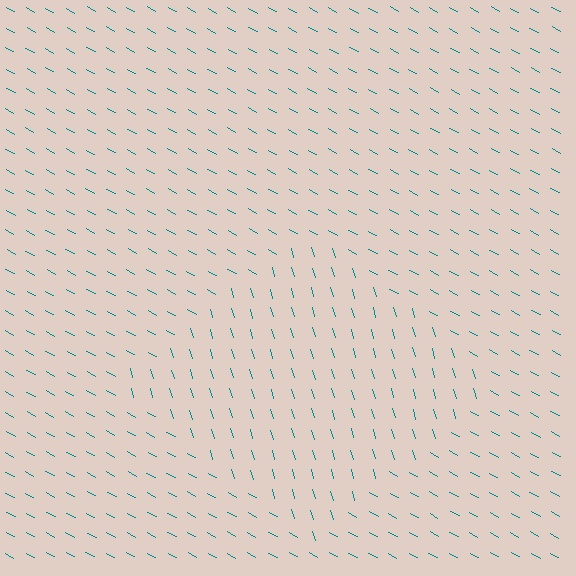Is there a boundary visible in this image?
Yes, there is a texture boundary formed by a change in line orientation.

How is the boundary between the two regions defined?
The boundary is defined purely by a change in line orientation (approximately 45 degrees difference). All lines are the same color and thickness.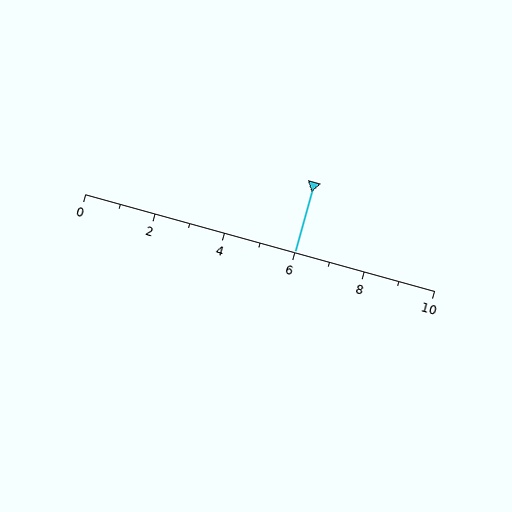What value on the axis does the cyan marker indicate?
The marker indicates approximately 6.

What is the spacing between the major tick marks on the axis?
The major ticks are spaced 2 apart.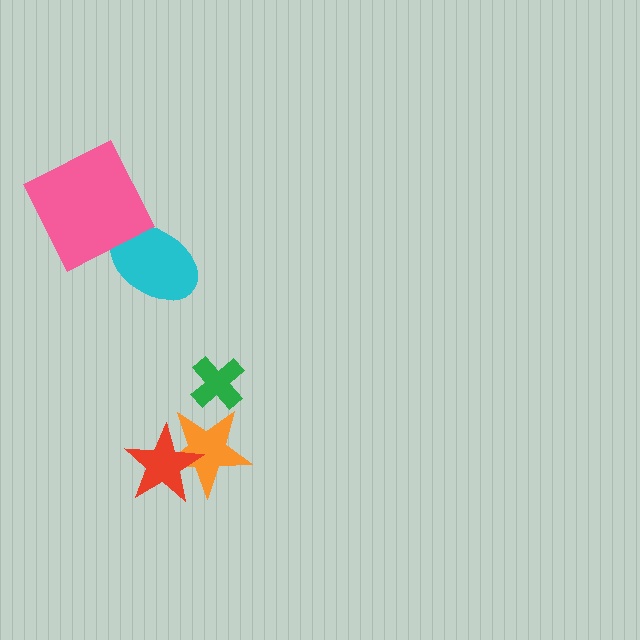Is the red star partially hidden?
No, no other shape covers it.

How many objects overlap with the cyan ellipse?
1 object overlaps with the cyan ellipse.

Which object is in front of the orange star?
The red star is in front of the orange star.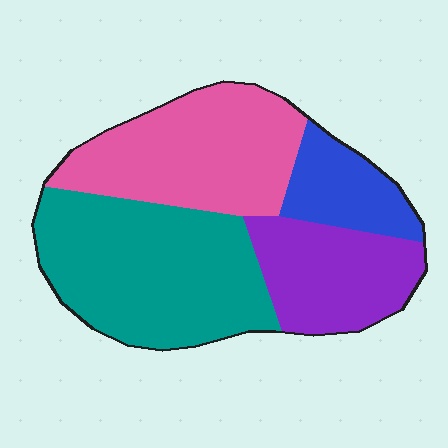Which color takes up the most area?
Teal, at roughly 40%.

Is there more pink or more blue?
Pink.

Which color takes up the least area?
Blue, at roughly 10%.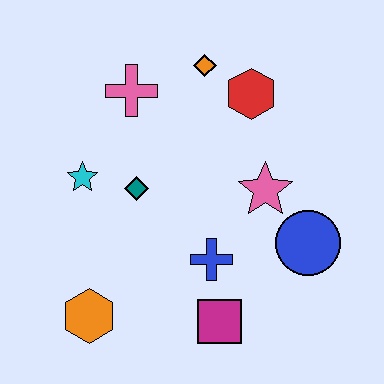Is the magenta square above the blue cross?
No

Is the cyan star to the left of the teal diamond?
Yes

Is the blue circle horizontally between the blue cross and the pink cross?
No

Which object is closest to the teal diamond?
The cyan star is closest to the teal diamond.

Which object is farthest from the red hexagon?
The orange hexagon is farthest from the red hexagon.